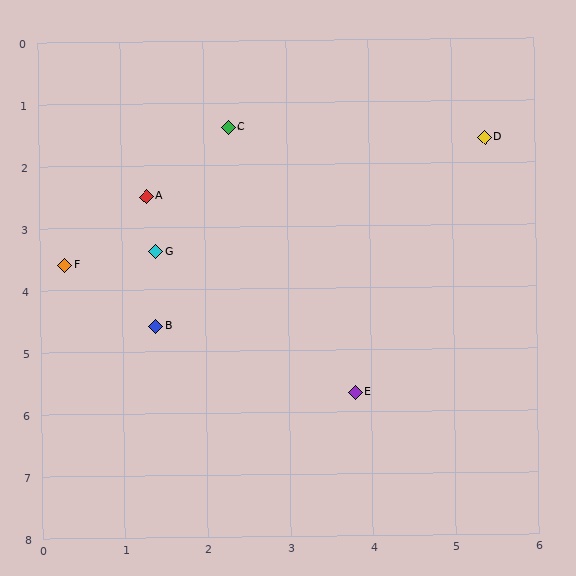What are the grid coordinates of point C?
Point C is at approximately (2.3, 1.4).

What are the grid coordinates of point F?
Point F is at approximately (0.3, 3.6).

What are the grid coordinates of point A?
Point A is at approximately (1.3, 2.5).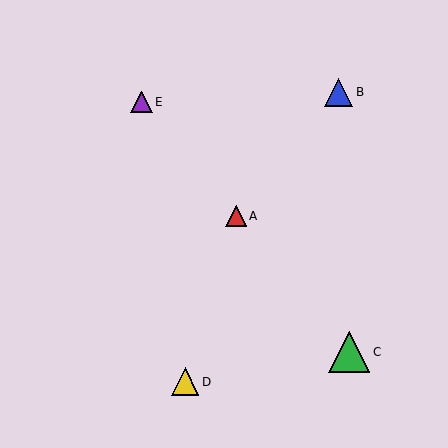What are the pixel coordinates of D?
Object D is at (185, 382).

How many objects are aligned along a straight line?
3 objects (A, C, E) are aligned along a straight line.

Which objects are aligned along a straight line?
Objects A, C, E are aligned along a straight line.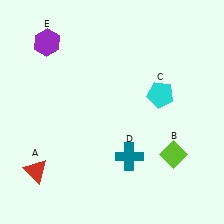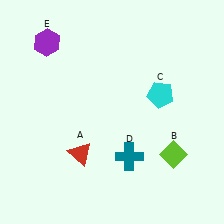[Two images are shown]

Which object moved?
The red triangle (A) moved right.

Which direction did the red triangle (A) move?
The red triangle (A) moved right.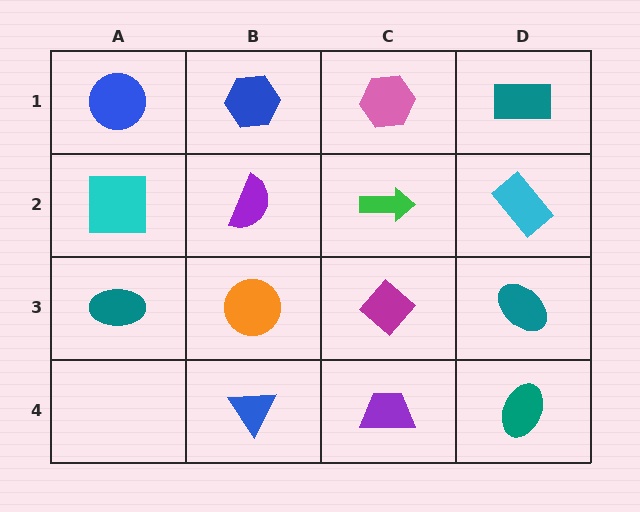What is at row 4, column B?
A blue triangle.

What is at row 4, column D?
A teal ellipse.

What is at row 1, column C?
A pink hexagon.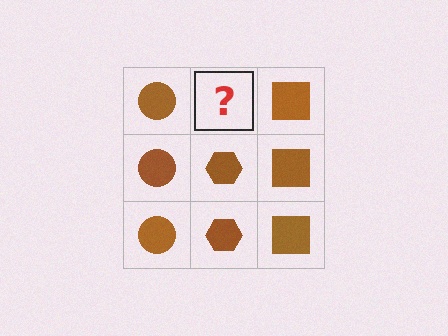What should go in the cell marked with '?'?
The missing cell should contain a brown hexagon.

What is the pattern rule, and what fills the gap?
The rule is that each column has a consistent shape. The gap should be filled with a brown hexagon.